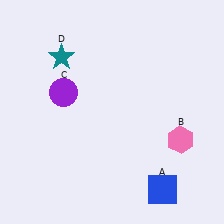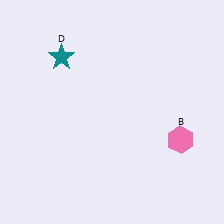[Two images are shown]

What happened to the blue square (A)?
The blue square (A) was removed in Image 2. It was in the bottom-right area of Image 1.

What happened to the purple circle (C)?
The purple circle (C) was removed in Image 2. It was in the top-left area of Image 1.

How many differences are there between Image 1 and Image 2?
There are 2 differences between the two images.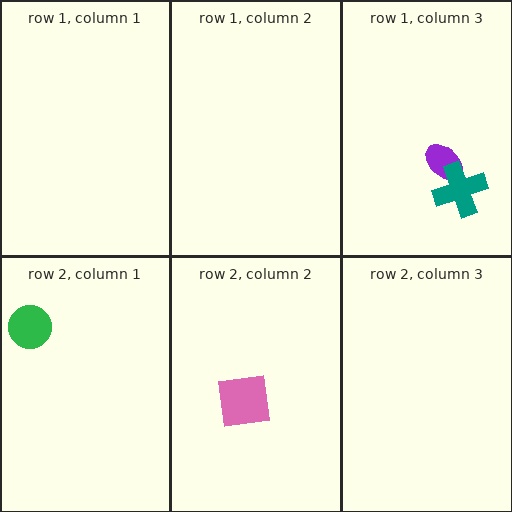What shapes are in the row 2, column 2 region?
The pink square.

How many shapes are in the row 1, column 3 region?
2.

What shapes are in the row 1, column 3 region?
The purple ellipse, the teal cross.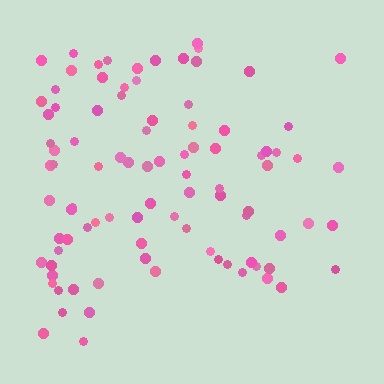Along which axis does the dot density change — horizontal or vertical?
Horizontal.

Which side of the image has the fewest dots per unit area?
The right.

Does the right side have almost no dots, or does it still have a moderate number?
Still a moderate number, just noticeably fewer than the left.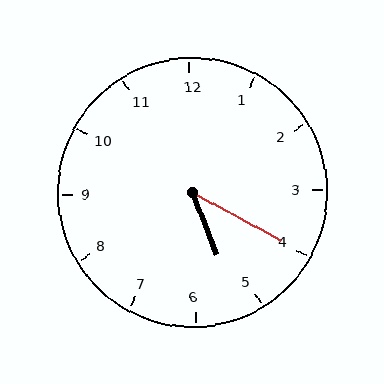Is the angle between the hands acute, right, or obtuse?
It is acute.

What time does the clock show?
5:20.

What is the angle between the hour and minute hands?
Approximately 40 degrees.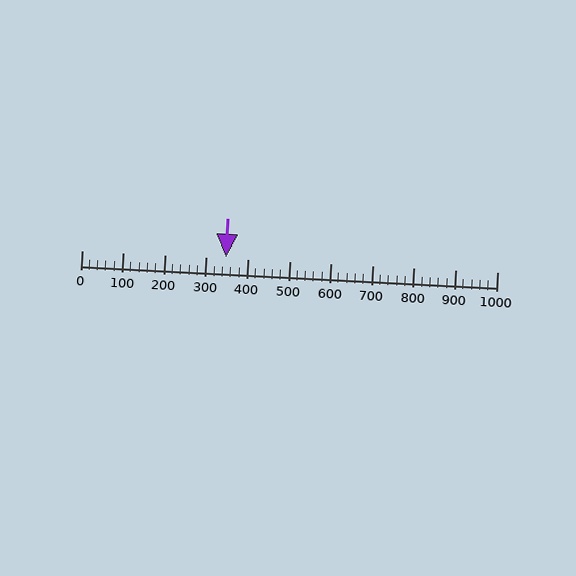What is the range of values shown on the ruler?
The ruler shows values from 0 to 1000.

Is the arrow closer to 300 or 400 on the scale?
The arrow is closer to 300.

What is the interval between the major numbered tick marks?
The major tick marks are spaced 100 units apart.